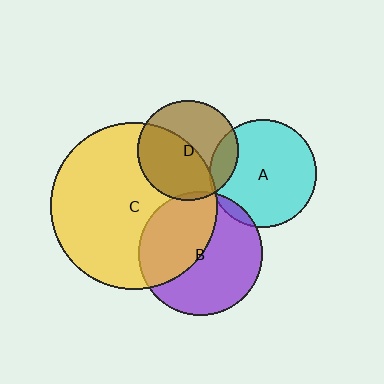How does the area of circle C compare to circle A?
Approximately 2.4 times.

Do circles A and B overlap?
Yes.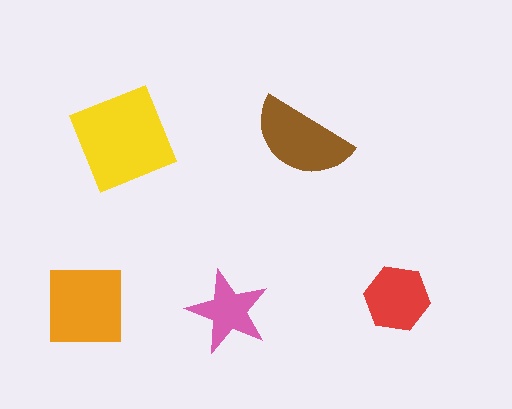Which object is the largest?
The yellow diamond.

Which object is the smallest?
The pink star.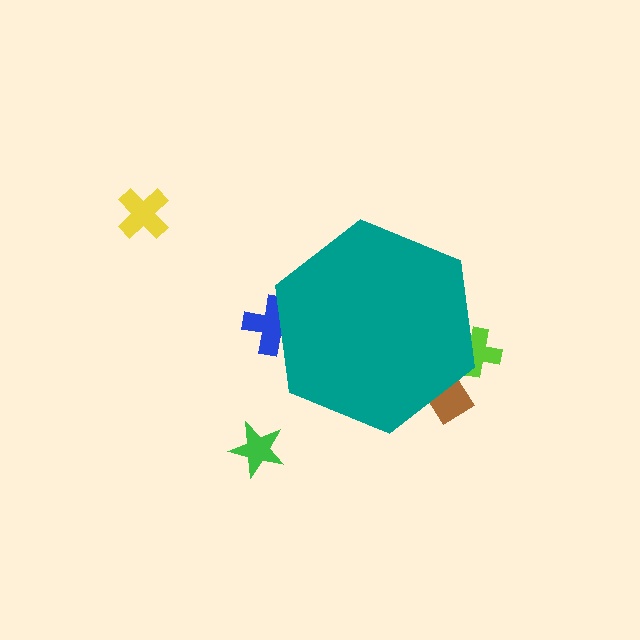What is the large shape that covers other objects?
A teal hexagon.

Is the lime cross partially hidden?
Yes, the lime cross is partially hidden behind the teal hexagon.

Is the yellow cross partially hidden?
No, the yellow cross is fully visible.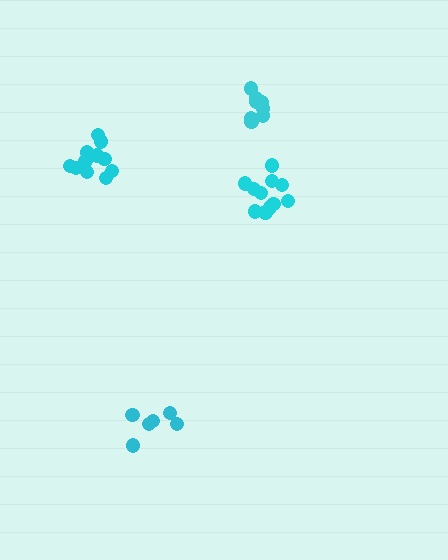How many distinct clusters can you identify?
There are 4 distinct clusters.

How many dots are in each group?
Group 1: 6 dots, Group 2: 11 dots, Group 3: 11 dots, Group 4: 9 dots (37 total).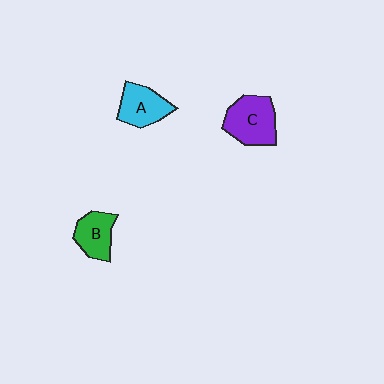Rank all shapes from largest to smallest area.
From largest to smallest: C (purple), A (cyan), B (green).